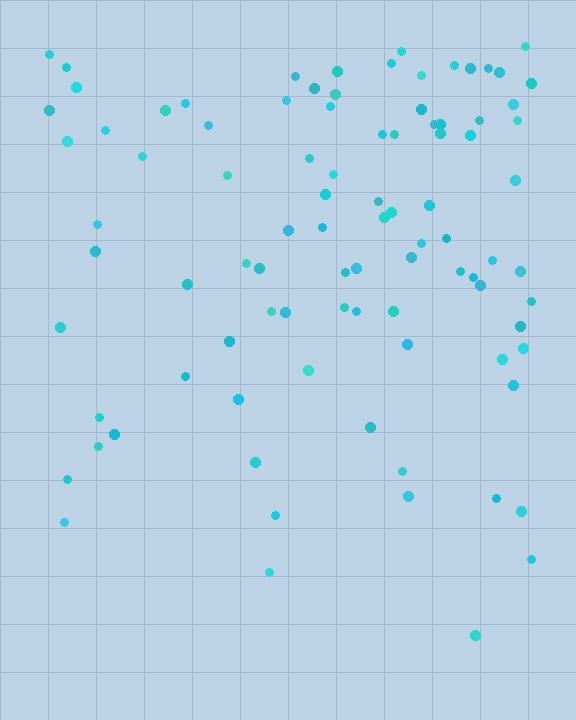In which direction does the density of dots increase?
From bottom to top, with the top side densest.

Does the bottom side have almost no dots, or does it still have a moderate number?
Still a moderate number, just noticeably fewer than the top.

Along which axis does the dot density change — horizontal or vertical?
Vertical.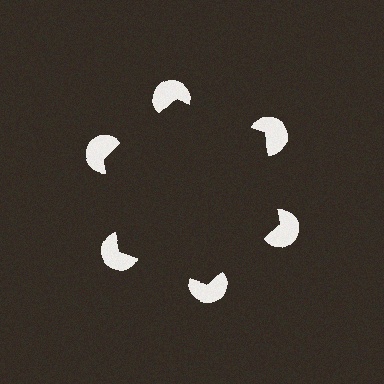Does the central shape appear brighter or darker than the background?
It typically appears slightly darker than the background, even though no actual brightness change is drawn.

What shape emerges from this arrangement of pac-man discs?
An illusory hexagon — its edges are inferred from the aligned wedge cuts in the pac-man discs, not physically drawn.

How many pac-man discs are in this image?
There are 6 — one at each vertex of the illusory hexagon.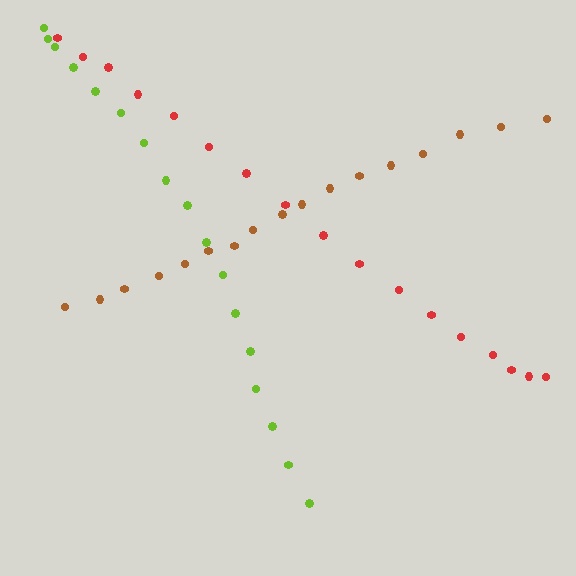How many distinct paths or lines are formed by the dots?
There are 3 distinct paths.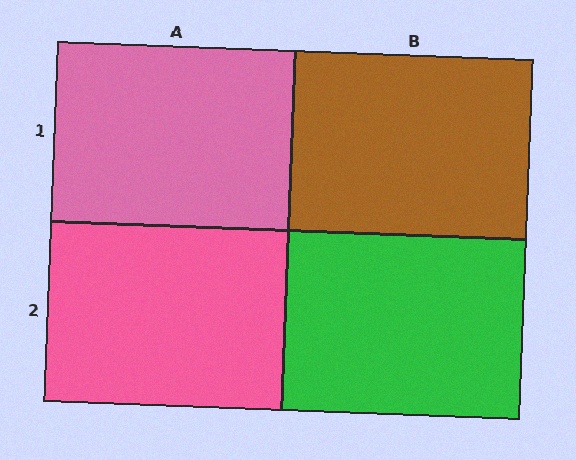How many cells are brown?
1 cell is brown.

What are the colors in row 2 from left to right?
Pink, green.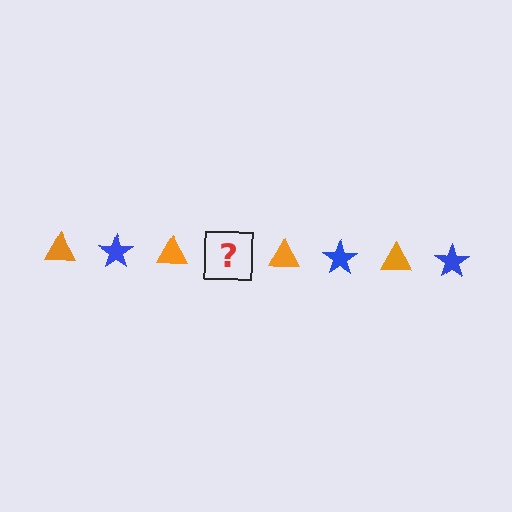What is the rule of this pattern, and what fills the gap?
The rule is that the pattern alternates between orange triangle and blue star. The gap should be filled with a blue star.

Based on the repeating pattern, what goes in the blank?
The blank should be a blue star.